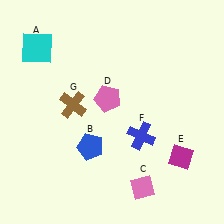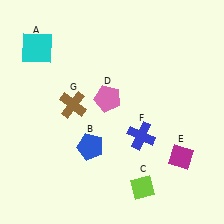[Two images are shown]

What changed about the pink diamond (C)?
In Image 1, C is pink. In Image 2, it changed to lime.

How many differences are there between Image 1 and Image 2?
There is 1 difference between the two images.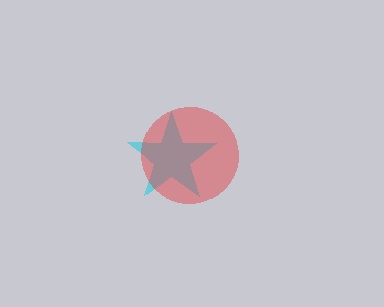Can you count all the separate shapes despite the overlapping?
Yes, there are 2 separate shapes.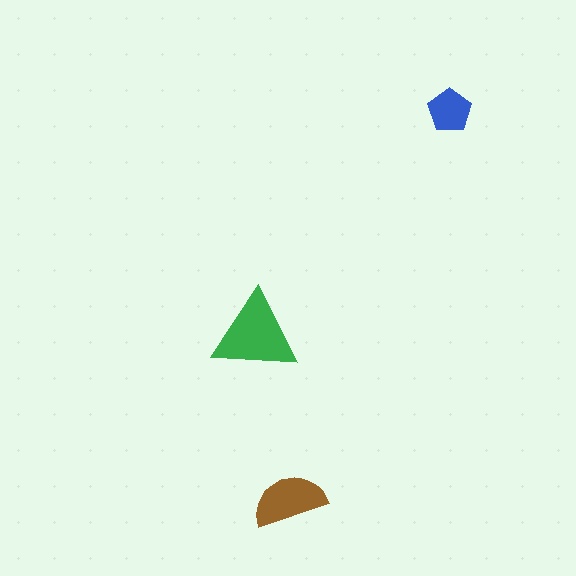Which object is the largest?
The green triangle.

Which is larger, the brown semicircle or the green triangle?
The green triangle.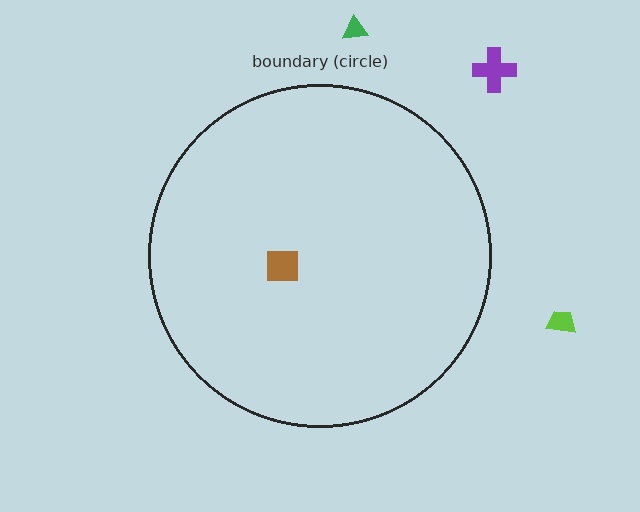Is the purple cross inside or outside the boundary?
Outside.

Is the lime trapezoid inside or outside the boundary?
Outside.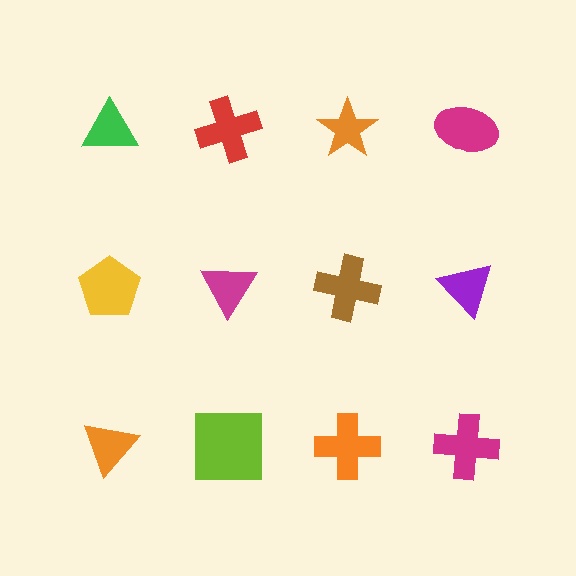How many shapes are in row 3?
4 shapes.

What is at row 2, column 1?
A yellow pentagon.